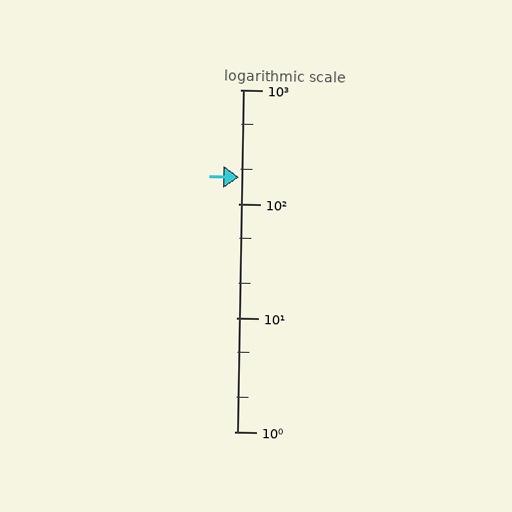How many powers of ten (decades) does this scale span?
The scale spans 3 decades, from 1 to 1000.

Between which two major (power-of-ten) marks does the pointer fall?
The pointer is between 100 and 1000.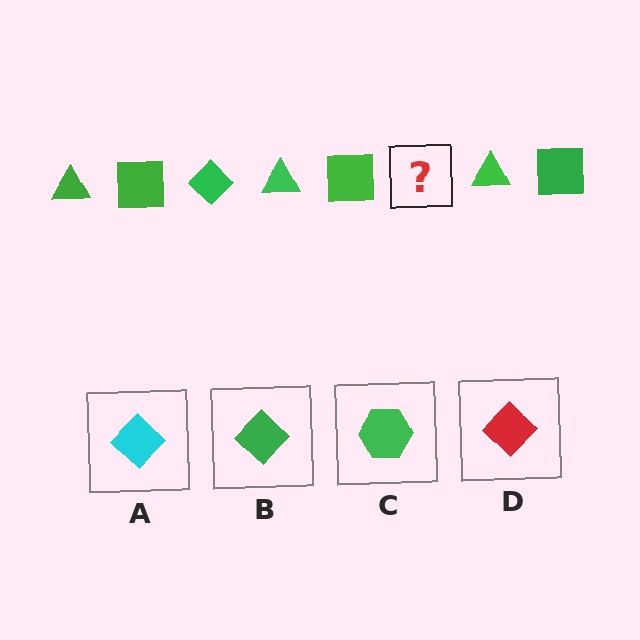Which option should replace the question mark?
Option B.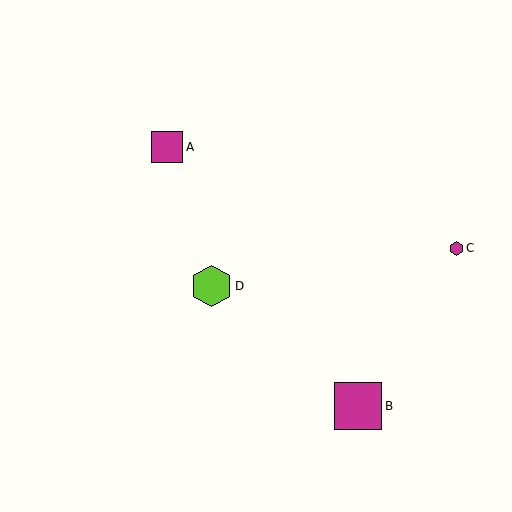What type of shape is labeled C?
Shape C is a magenta hexagon.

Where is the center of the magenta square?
The center of the magenta square is at (358, 406).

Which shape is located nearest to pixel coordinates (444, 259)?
The magenta hexagon (labeled C) at (456, 248) is nearest to that location.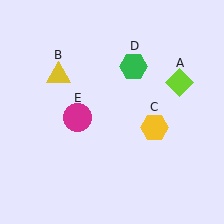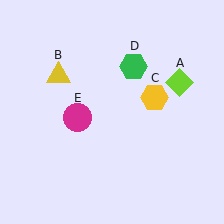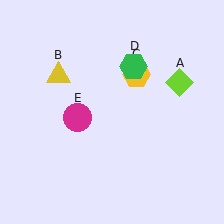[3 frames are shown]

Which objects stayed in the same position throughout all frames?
Lime diamond (object A) and yellow triangle (object B) and green hexagon (object D) and magenta circle (object E) remained stationary.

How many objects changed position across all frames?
1 object changed position: yellow hexagon (object C).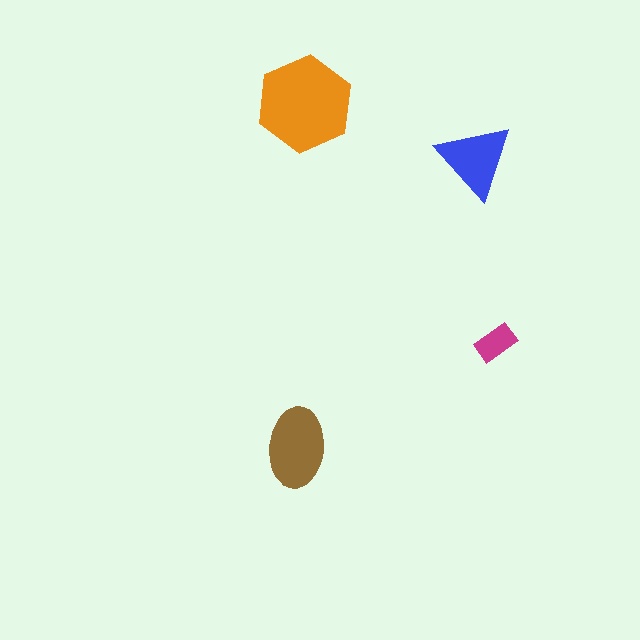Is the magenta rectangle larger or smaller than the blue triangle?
Smaller.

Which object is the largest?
The orange hexagon.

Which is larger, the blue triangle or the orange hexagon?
The orange hexagon.